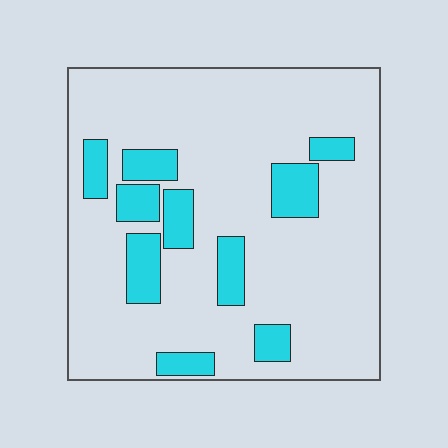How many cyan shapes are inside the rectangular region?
10.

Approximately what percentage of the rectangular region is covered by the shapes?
Approximately 20%.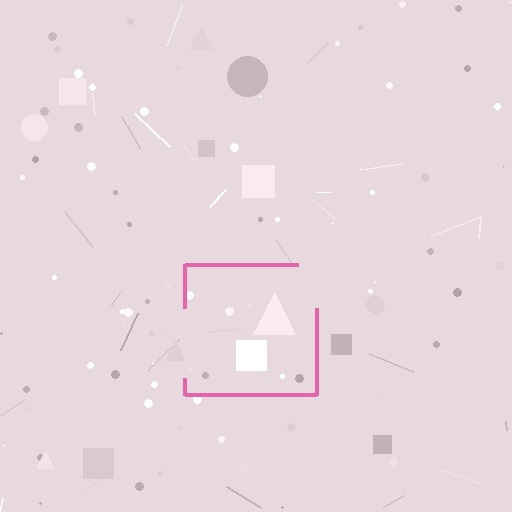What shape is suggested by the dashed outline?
The dashed outline suggests a square.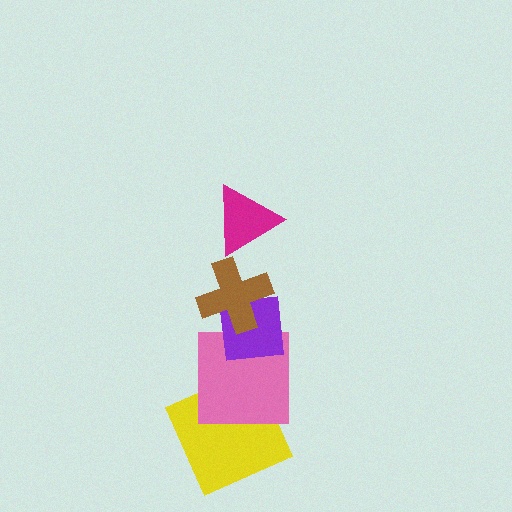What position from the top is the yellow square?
The yellow square is 5th from the top.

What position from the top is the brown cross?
The brown cross is 2nd from the top.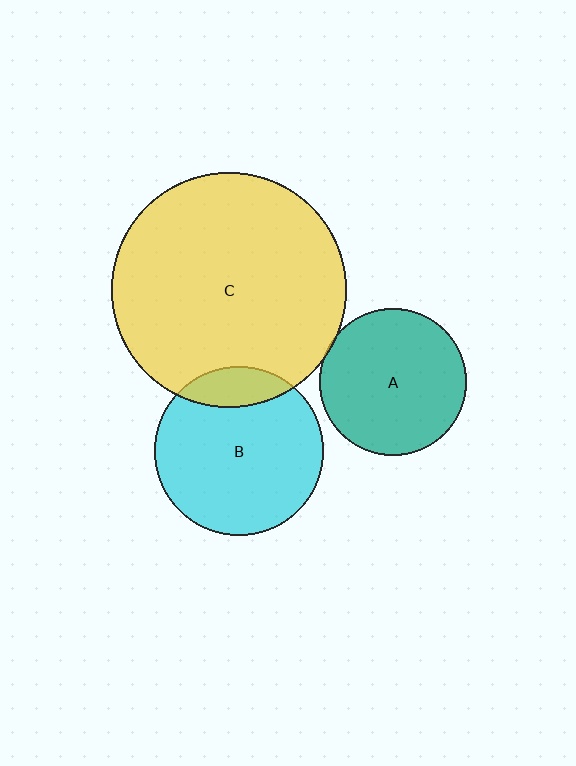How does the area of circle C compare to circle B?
Approximately 1.9 times.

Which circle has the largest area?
Circle C (yellow).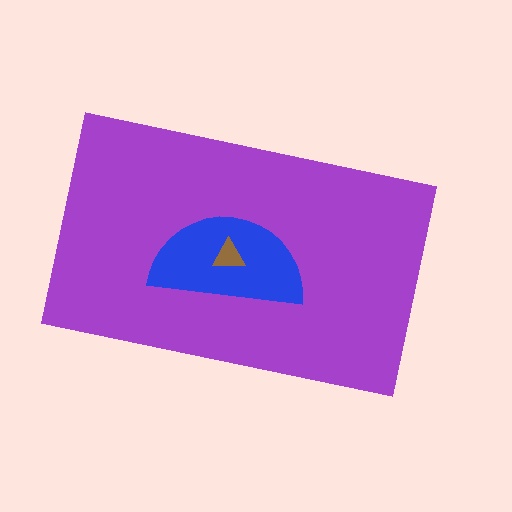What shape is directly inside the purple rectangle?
The blue semicircle.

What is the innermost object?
The brown triangle.